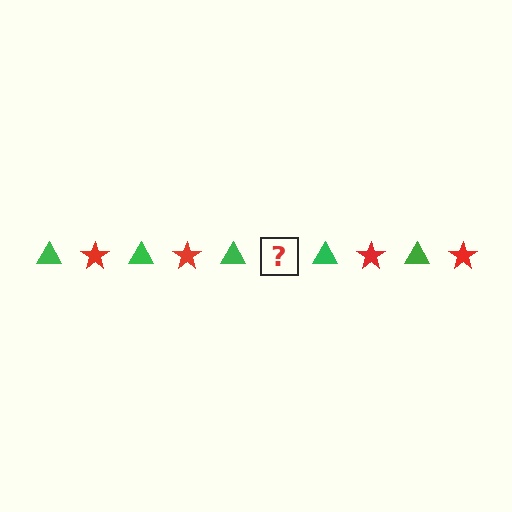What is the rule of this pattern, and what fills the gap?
The rule is that the pattern alternates between green triangle and red star. The gap should be filled with a red star.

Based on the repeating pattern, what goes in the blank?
The blank should be a red star.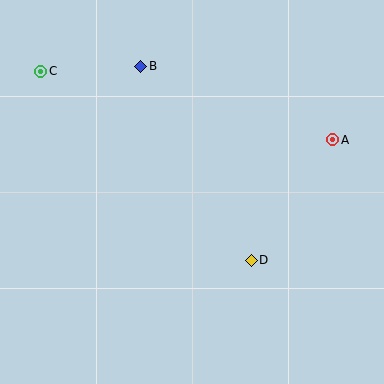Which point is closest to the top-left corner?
Point C is closest to the top-left corner.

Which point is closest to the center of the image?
Point D at (251, 260) is closest to the center.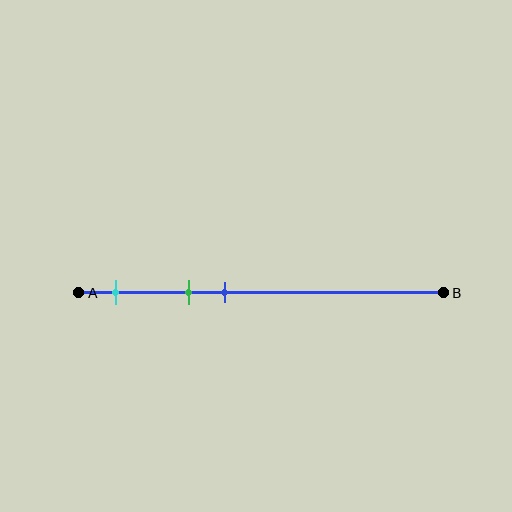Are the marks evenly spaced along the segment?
Yes, the marks are approximately evenly spaced.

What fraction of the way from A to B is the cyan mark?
The cyan mark is approximately 10% (0.1) of the way from A to B.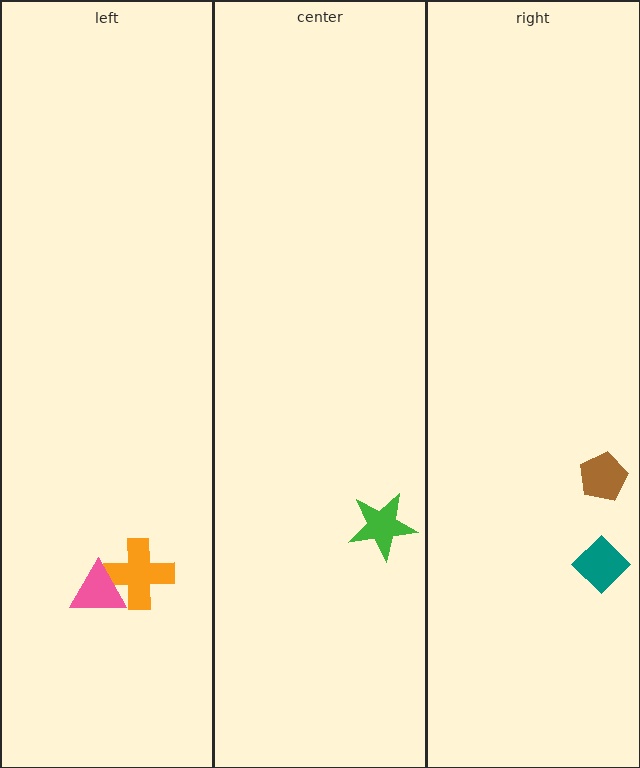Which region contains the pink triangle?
The left region.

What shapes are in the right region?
The teal diamond, the brown pentagon.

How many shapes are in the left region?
2.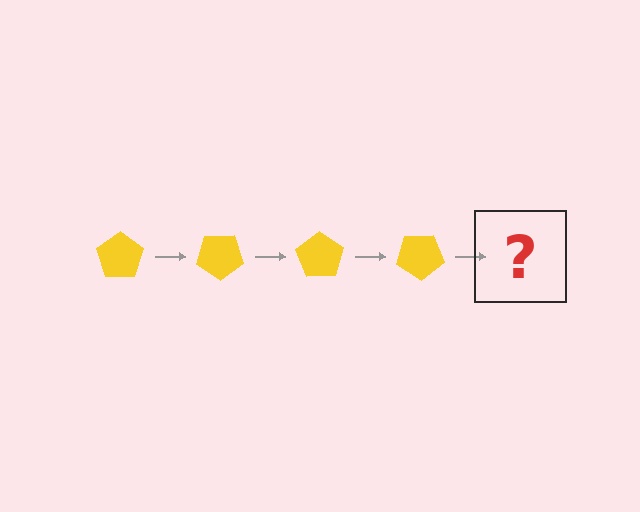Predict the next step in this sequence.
The next step is a yellow pentagon rotated 140 degrees.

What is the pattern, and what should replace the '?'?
The pattern is that the pentagon rotates 35 degrees each step. The '?' should be a yellow pentagon rotated 140 degrees.